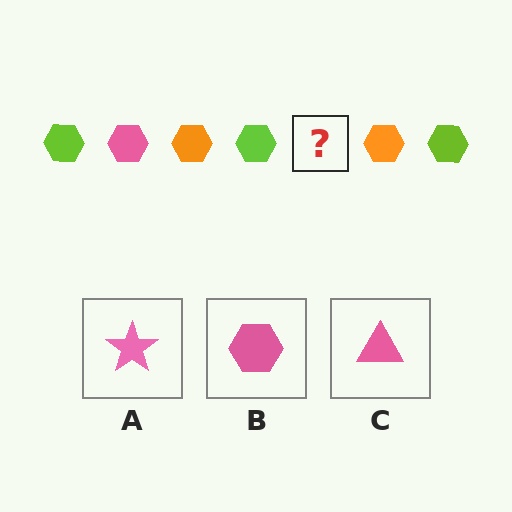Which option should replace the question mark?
Option B.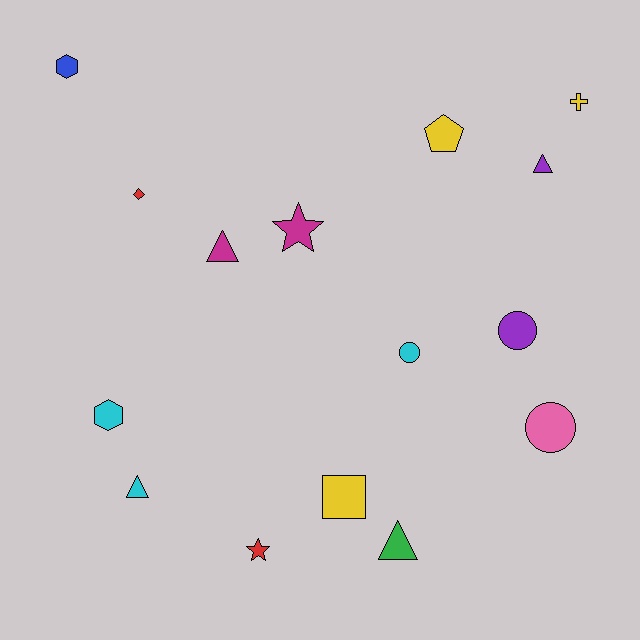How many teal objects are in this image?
There are no teal objects.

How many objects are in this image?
There are 15 objects.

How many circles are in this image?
There are 3 circles.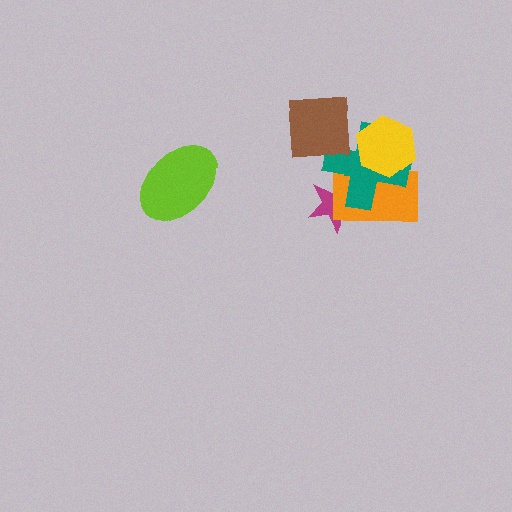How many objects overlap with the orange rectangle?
3 objects overlap with the orange rectangle.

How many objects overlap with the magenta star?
2 objects overlap with the magenta star.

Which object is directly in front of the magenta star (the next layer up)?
The orange rectangle is directly in front of the magenta star.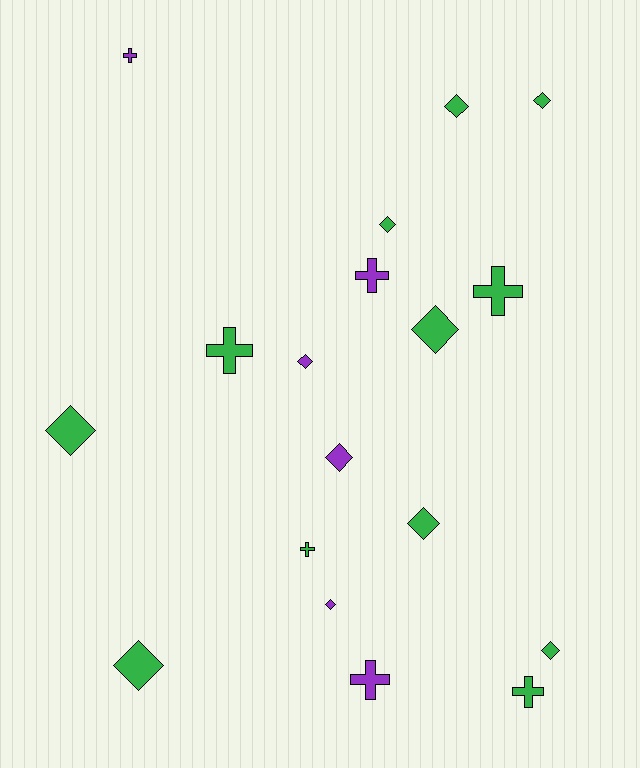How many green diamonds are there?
There are 8 green diamonds.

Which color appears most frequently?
Green, with 12 objects.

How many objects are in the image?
There are 18 objects.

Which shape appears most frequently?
Diamond, with 11 objects.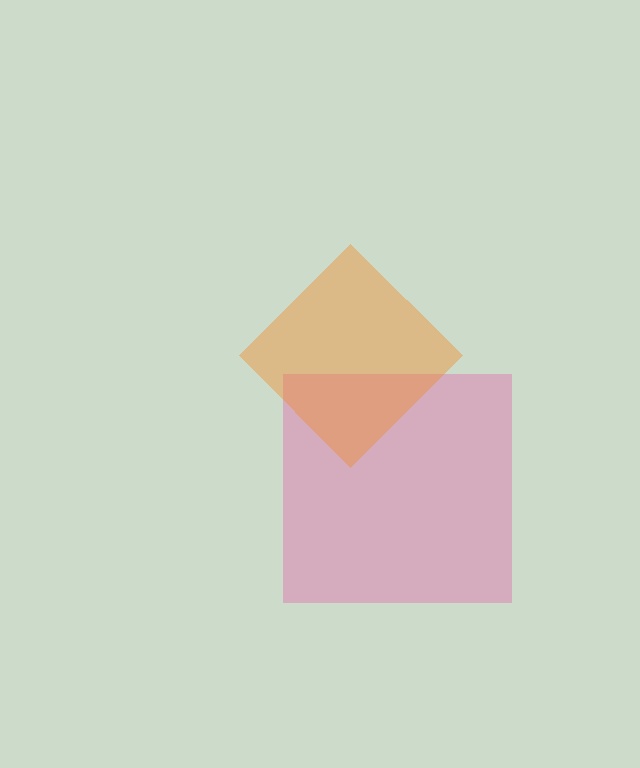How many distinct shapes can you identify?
There are 2 distinct shapes: a pink square, an orange diamond.